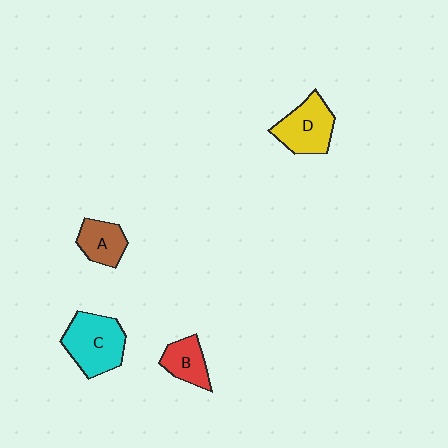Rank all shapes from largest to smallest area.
From largest to smallest: C (cyan), D (yellow), A (brown), B (red).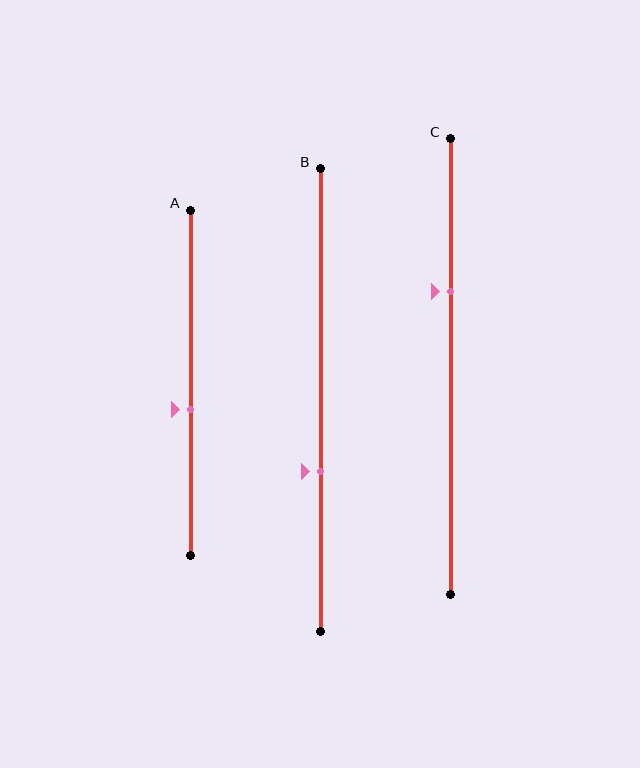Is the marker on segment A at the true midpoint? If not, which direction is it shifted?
No, the marker on segment A is shifted downward by about 8% of the segment length.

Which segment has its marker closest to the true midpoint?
Segment A has its marker closest to the true midpoint.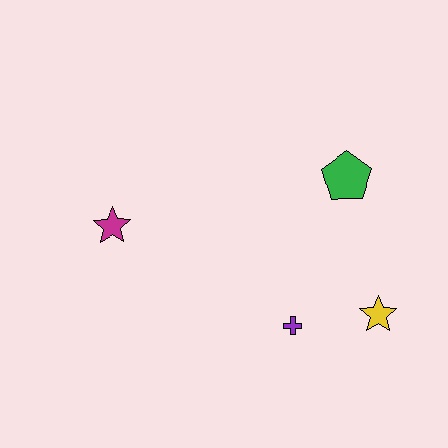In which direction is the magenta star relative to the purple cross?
The magenta star is to the left of the purple cross.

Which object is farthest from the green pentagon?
The magenta star is farthest from the green pentagon.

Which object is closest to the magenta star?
The purple cross is closest to the magenta star.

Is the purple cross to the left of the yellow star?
Yes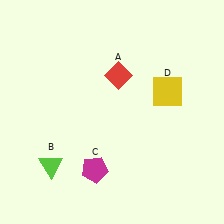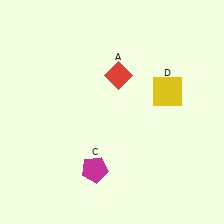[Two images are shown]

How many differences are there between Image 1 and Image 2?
There is 1 difference between the two images.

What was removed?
The lime triangle (B) was removed in Image 2.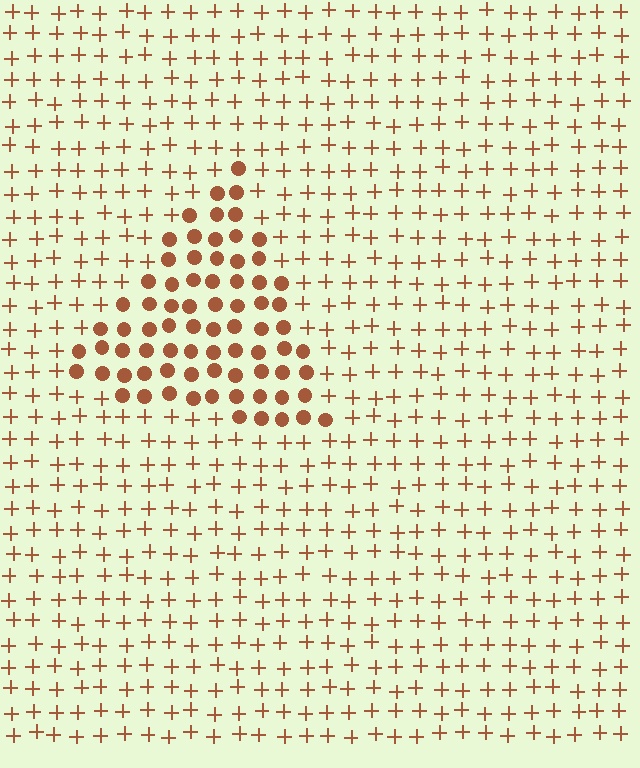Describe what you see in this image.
The image is filled with small brown elements arranged in a uniform grid. A triangle-shaped region contains circles, while the surrounding area contains plus signs. The boundary is defined purely by the change in element shape.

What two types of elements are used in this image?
The image uses circles inside the triangle region and plus signs outside it.